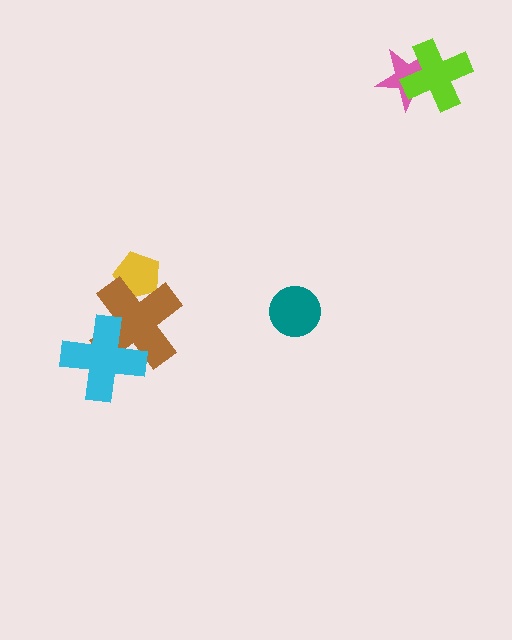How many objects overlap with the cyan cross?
1 object overlaps with the cyan cross.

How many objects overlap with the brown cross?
2 objects overlap with the brown cross.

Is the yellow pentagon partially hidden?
Yes, it is partially covered by another shape.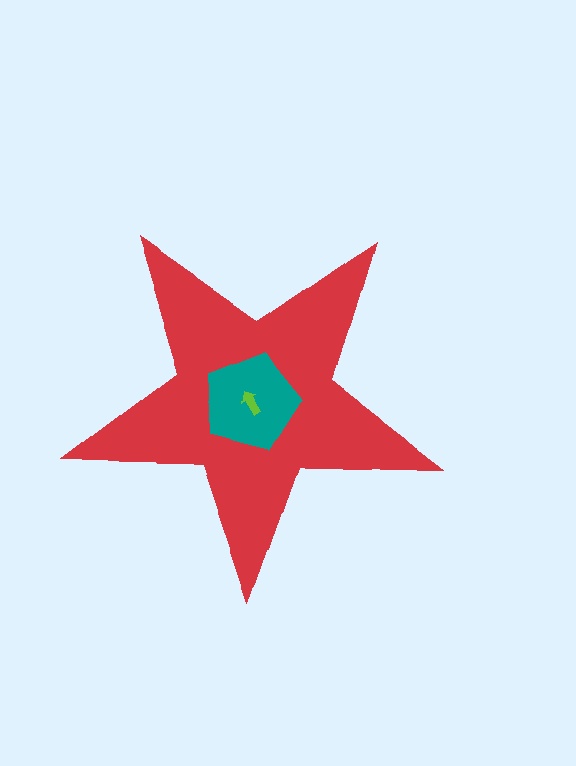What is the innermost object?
The lime arrow.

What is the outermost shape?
The red star.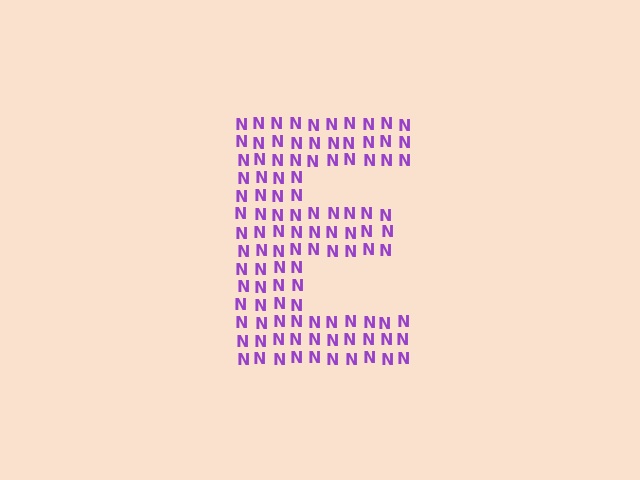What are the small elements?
The small elements are letter N's.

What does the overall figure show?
The overall figure shows the letter E.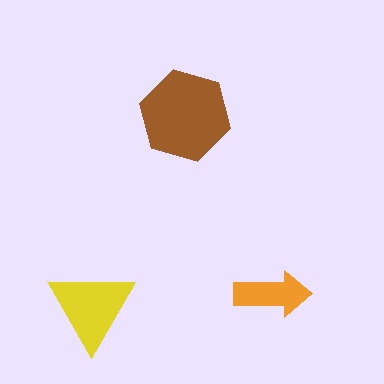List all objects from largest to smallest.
The brown hexagon, the yellow triangle, the orange arrow.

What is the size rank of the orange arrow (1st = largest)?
3rd.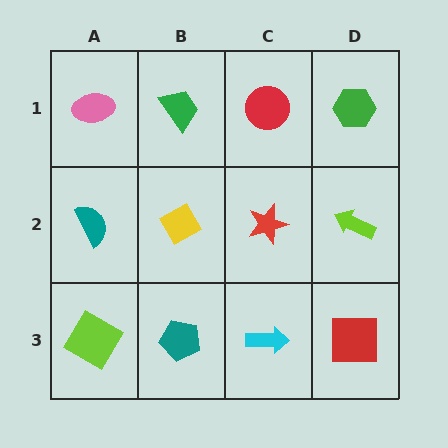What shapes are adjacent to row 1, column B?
A yellow diamond (row 2, column B), a pink ellipse (row 1, column A), a red circle (row 1, column C).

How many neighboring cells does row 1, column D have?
2.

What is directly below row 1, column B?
A yellow diamond.